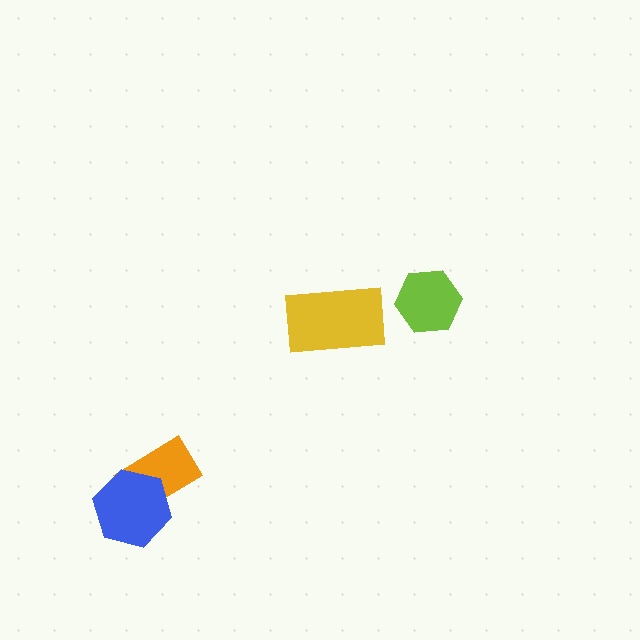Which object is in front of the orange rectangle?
The blue hexagon is in front of the orange rectangle.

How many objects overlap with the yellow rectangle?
0 objects overlap with the yellow rectangle.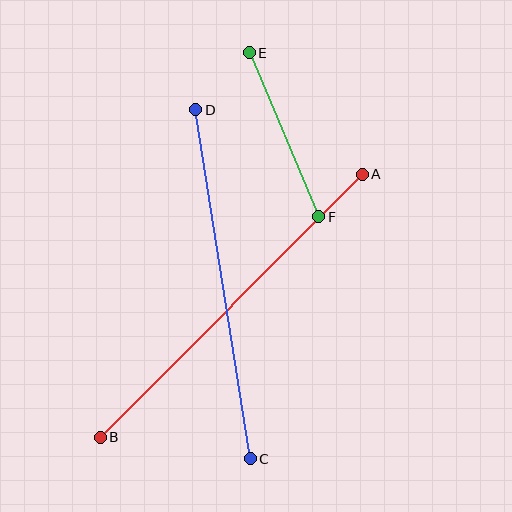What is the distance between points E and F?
The distance is approximately 178 pixels.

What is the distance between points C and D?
The distance is approximately 353 pixels.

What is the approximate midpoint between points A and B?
The midpoint is at approximately (231, 306) pixels.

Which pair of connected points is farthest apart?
Points A and B are farthest apart.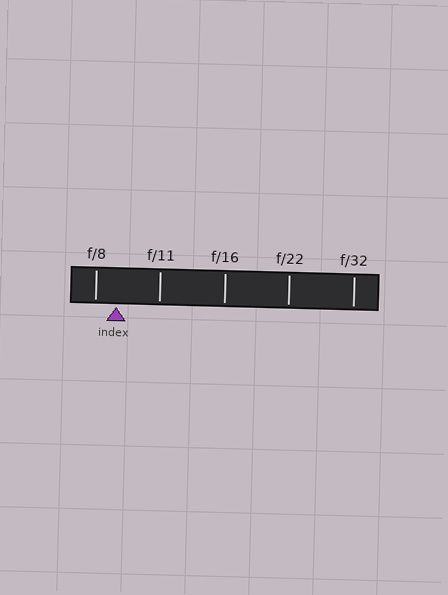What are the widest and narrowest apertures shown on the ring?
The widest aperture shown is f/8 and the narrowest is f/32.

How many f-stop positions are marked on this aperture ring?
There are 5 f-stop positions marked.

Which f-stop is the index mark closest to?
The index mark is closest to f/8.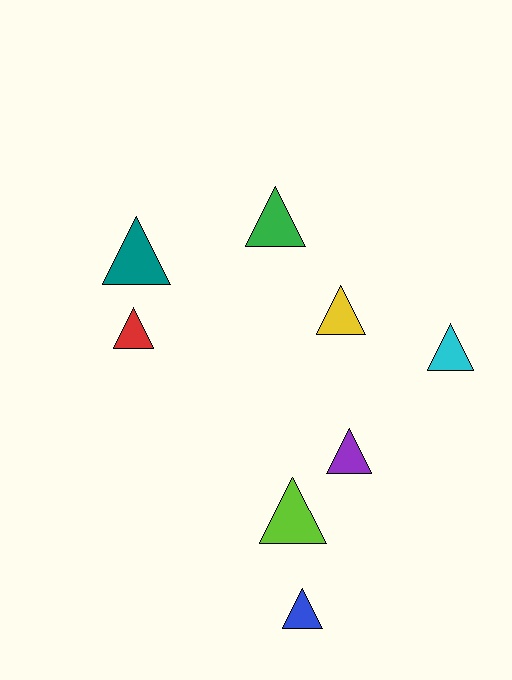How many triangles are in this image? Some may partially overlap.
There are 8 triangles.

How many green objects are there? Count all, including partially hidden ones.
There is 1 green object.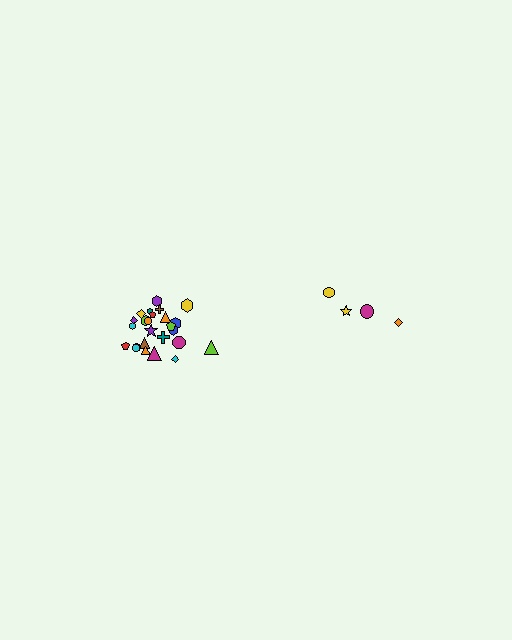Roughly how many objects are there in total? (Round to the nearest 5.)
Roughly 30 objects in total.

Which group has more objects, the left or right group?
The left group.